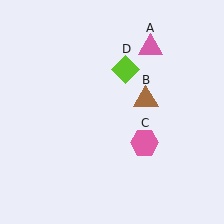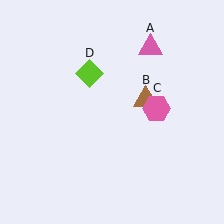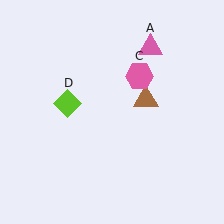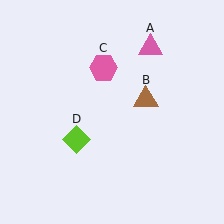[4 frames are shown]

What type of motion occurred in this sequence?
The pink hexagon (object C), lime diamond (object D) rotated counterclockwise around the center of the scene.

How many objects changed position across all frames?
2 objects changed position: pink hexagon (object C), lime diamond (object D).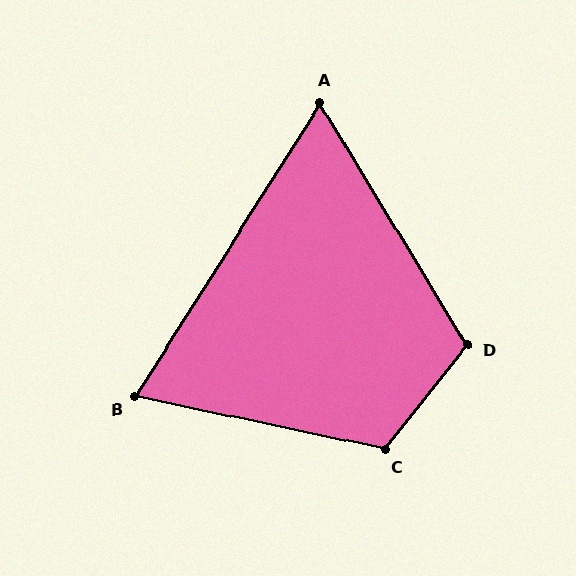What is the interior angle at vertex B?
Approximately 69 degrees (acute).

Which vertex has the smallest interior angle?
A, at approximately 64 degrees.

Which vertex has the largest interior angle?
C, at approximately 116 degrees.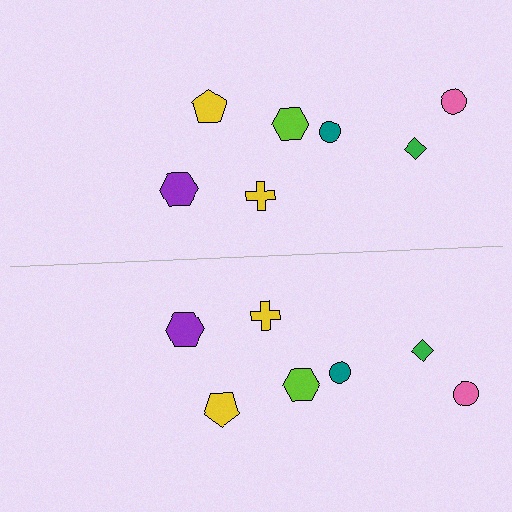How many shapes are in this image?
There are 14 shapes in this image.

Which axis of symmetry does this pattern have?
The pattern has a horizontal axis of symmetry running through the center of the image.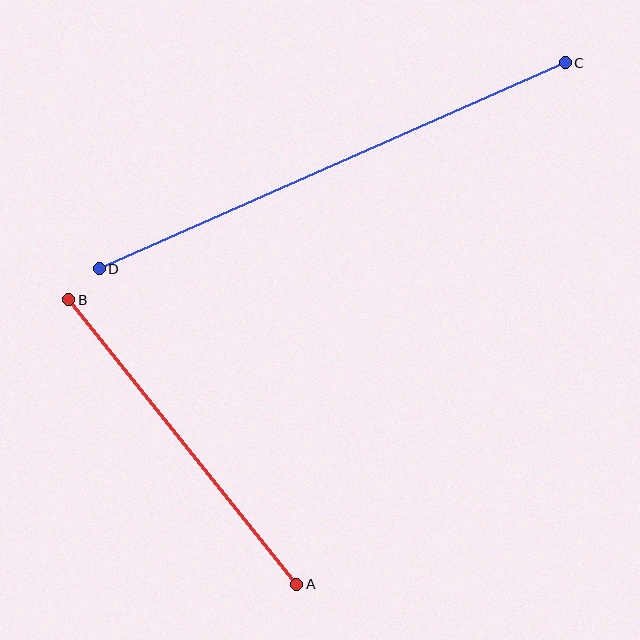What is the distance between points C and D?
The distance is approximately 510 pixels.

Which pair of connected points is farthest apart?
Points C and D are farthest apart.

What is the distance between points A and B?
The distance is approximately 364 pixels.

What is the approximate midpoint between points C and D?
The midpoint is at approximately (332, 166) pixels.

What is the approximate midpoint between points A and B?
The midpoint is at approximately (183, 442) pixels.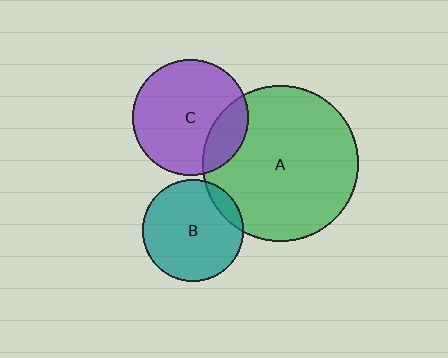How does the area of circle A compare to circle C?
Approximately 1.8 times.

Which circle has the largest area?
Circle A (green).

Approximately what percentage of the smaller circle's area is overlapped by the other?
Approximately 20%.